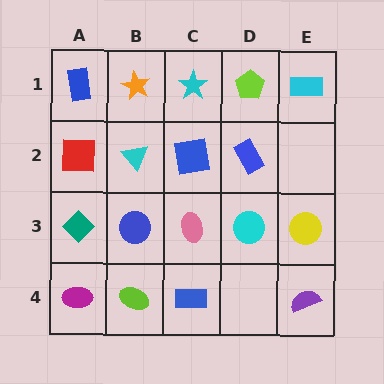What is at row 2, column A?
A red square.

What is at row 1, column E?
A cyan rectangle.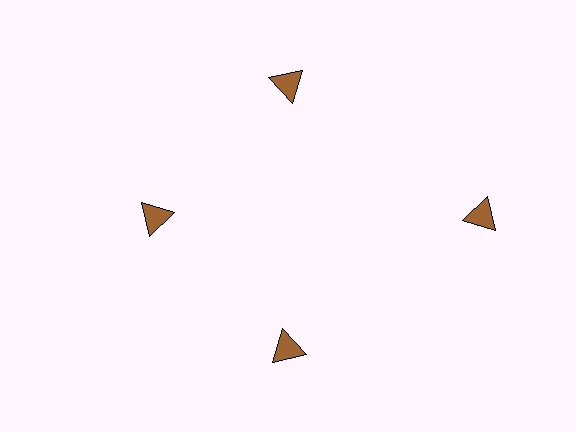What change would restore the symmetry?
The symmetry would be restored by moving it inward, back onto the ring so that all 4 triangles sit at equal angles and equal distance from the center.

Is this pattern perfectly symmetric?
No. The 4 brown triangles are arranged in a ring, but one element near the 3 o'clock position is pushed outward from the center, breaking the 4-fold rotational symmetry.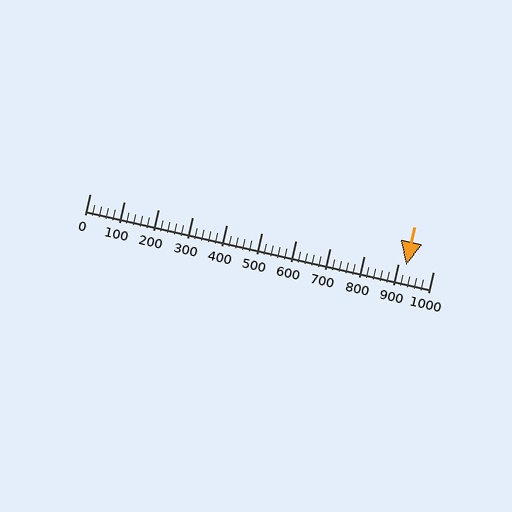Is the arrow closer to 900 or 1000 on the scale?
The arrow is closer to 900.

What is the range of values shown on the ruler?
The ruler shows values from 0 to 1000.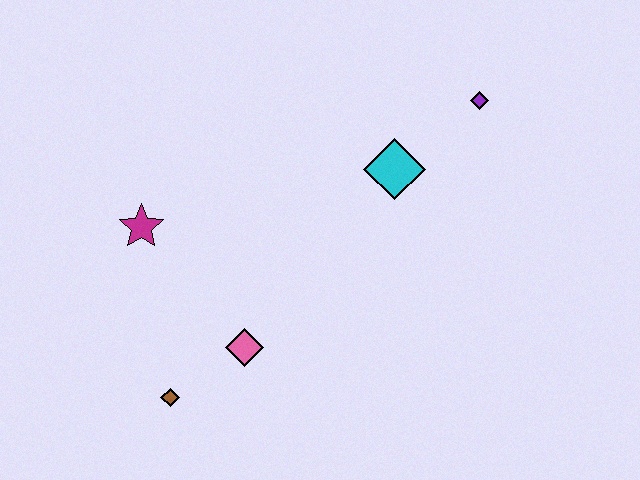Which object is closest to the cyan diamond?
The purple diamond is closest to the cyan diamond.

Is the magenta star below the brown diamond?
No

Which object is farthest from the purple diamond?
The brown diamond is farthest from the purple diamond.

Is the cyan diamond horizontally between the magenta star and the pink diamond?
No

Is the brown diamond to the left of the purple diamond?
Yes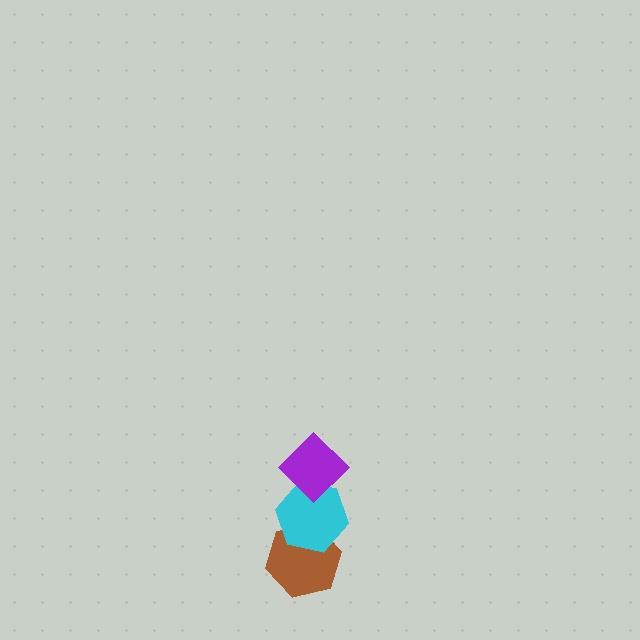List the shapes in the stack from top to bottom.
From top to bottom: the purple diamond, the cyan hexagon, the brown hexagon.